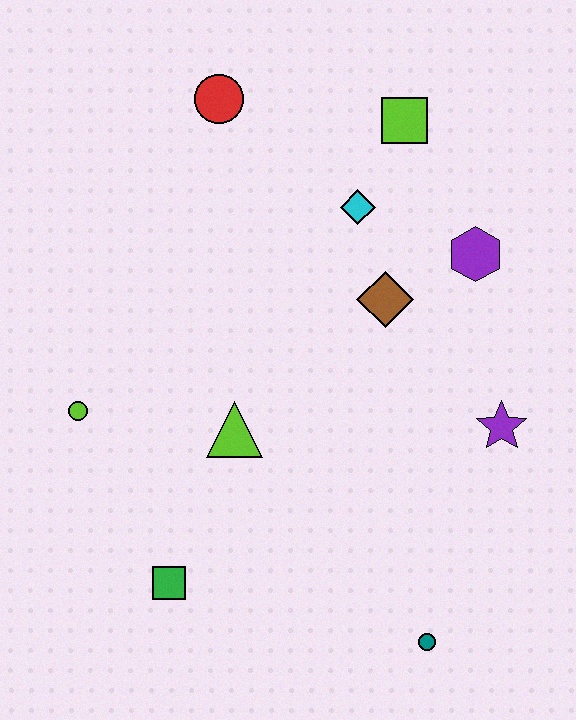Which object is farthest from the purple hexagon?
The green square is farthest from the purple hexagon.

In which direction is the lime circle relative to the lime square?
The lime circle is to the left of the lime square.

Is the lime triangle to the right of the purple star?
No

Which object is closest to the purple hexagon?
The brown diamond is closest to the purple hexagon.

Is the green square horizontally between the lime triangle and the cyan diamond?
No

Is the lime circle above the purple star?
Yes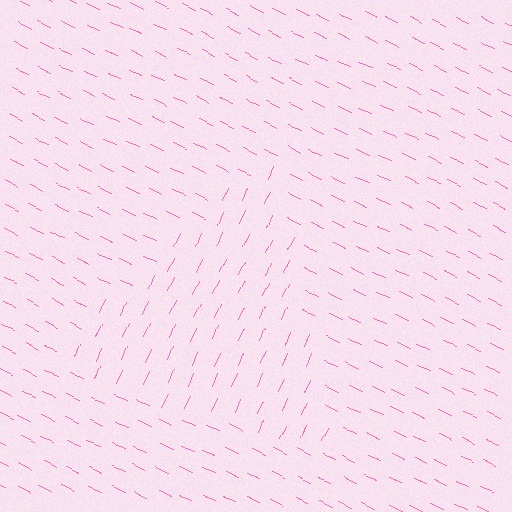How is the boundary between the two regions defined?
The boundary is defined purely by a change in line orientation (approximately 90 degrees difference). All lines are the same color and thickness.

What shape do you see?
I see a triangle.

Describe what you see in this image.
The image is filled with small pink line segments. A triangle region in the image has lines oriented differently from the surrounding lines, creating a visible texture boundary.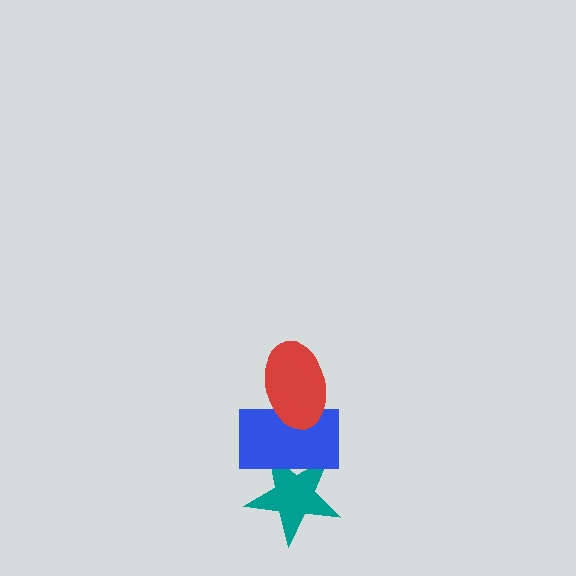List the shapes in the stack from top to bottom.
From top to bottom: the red ellipse, the blue rectangle, the teal star.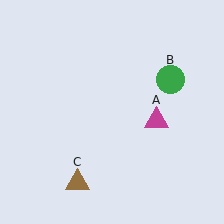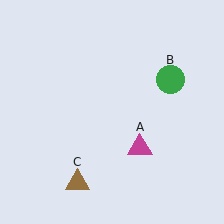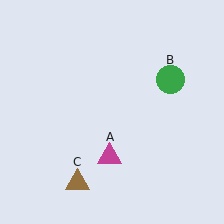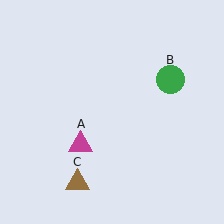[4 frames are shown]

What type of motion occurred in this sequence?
The magenta triangle (object A) rotated clockwise around the center of the scene.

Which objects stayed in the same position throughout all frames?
Green circle (object B) and brown triangle (object C) remained stationary.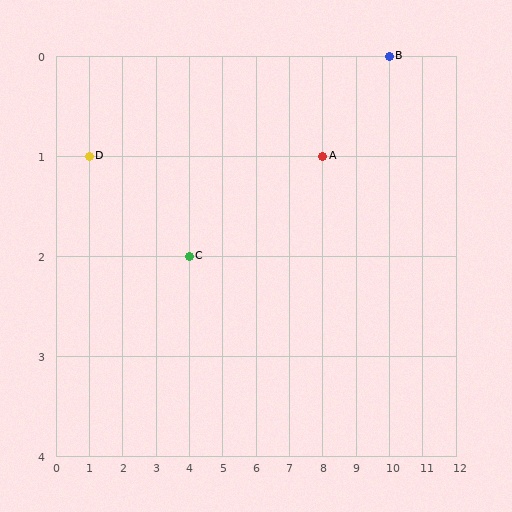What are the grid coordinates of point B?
Point B is at grid coordinates (10, 0).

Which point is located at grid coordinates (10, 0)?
Point B is at (10, 0).